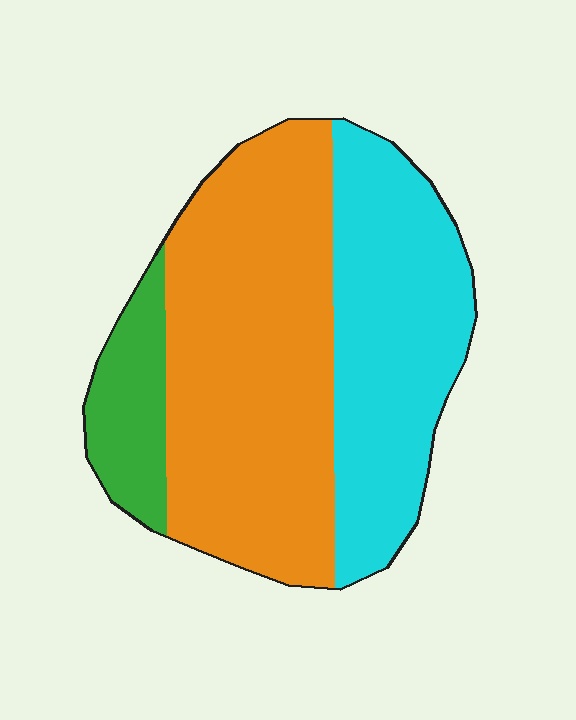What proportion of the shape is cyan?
Cyan covers about 35% of the shape.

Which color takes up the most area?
Orange, at roughly 50%.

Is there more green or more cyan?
Cyan.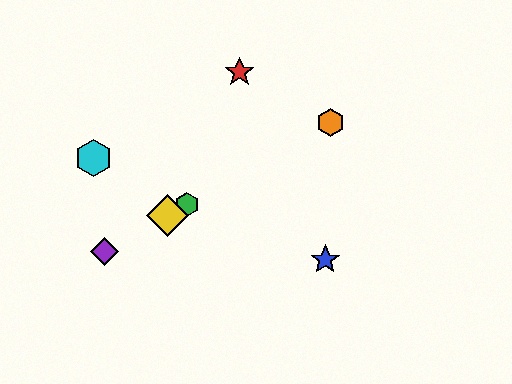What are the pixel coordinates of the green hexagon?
The green hexagon is at (187, 204).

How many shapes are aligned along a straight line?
4 shapes (the green hexagon, the yellow diamond, the purple diamond, the orange hexagon) are aligned along a straight line.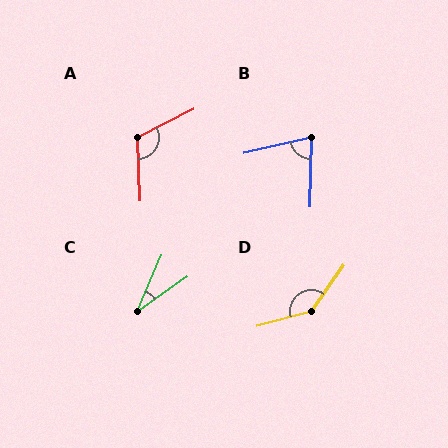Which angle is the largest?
D, at approximately 140 degrees.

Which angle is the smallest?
C, at approximately 31 degrees.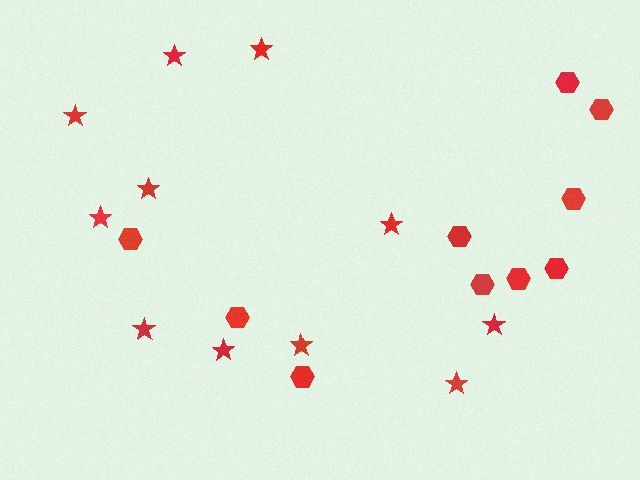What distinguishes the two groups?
There are 2 groups: one group of hexagons (10) and one group of stars (11).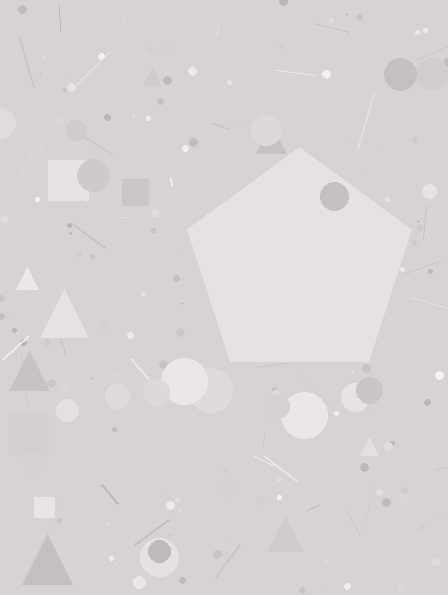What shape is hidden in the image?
A pentagon is hidden in the image.